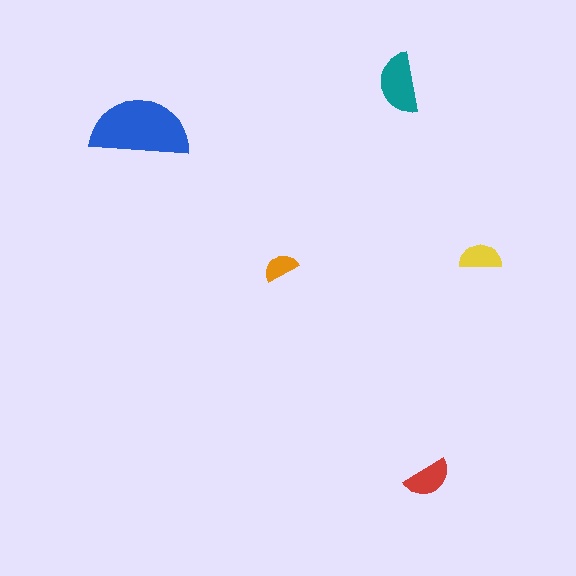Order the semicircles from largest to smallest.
the blue one, the teal one, the red one, the yellow one, the orange one.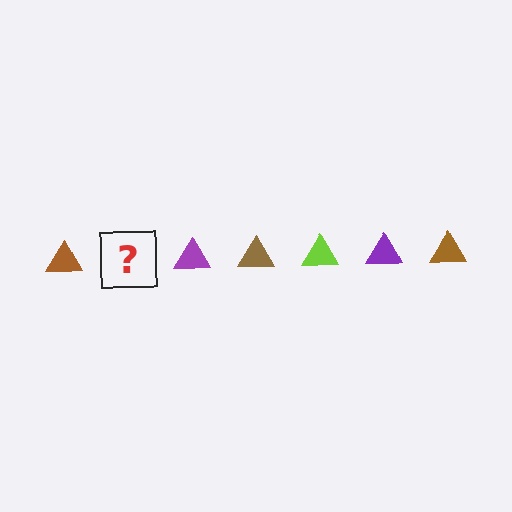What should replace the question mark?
The question mark should be replaced with a lime triangle.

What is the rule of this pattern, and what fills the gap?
The rule is that the pattern cycles through brown, lime, purple triangles. The gap should be filled with a lime triangle.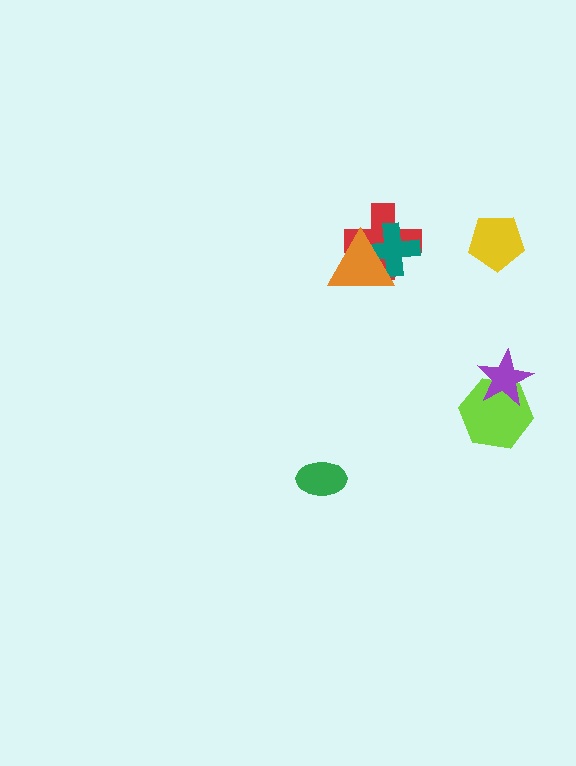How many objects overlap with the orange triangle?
2 objects overlap with the orange triangle.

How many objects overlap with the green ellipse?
0 objects overlap with the green ellipse.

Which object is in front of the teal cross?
The orange triangle is in front of the teal cross.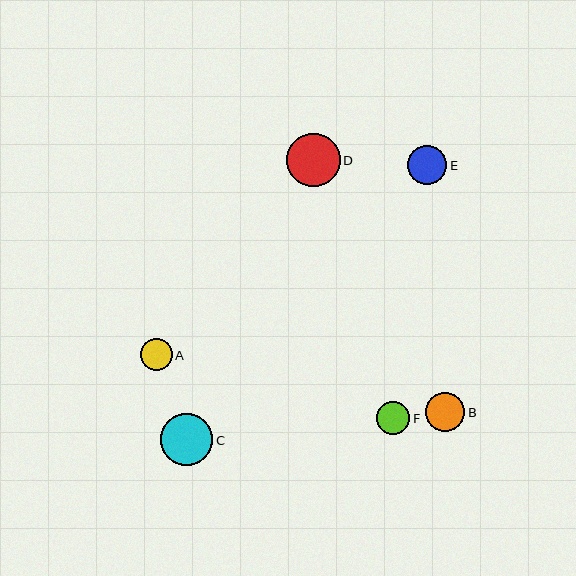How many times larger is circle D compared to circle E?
Circle D is approximately 1.4 times the size of circle E.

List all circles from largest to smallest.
From largest to smallest: D, C, E, B, F, A.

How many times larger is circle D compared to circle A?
Circle D is approximately 1.7 times the size of circle A.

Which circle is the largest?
Circle D is the largest with a size of approximately 53 pixels.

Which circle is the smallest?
Circle A is the smallest with a size of approximately 32 pixels.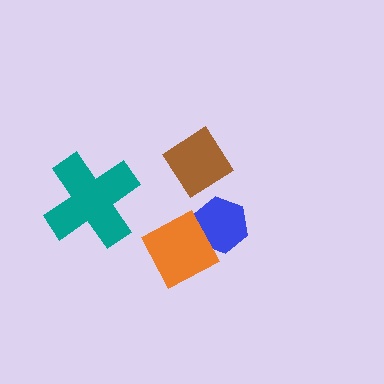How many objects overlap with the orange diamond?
1 object overlaps with the orange diamond.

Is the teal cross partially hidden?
No, no other shape covers it.